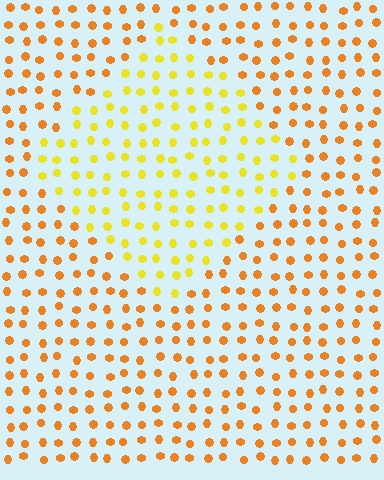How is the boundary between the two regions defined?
The boundary is defined purely by a slight shift in hue (about 30 degrees). Spacing, size, and orientation are identical on both sides.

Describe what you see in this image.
The image is filled with small orange elements in a uniform arrangement. A diamond-shaped region is visible where the elements are tinted to a slightly different hue, forming a subtle color boundary.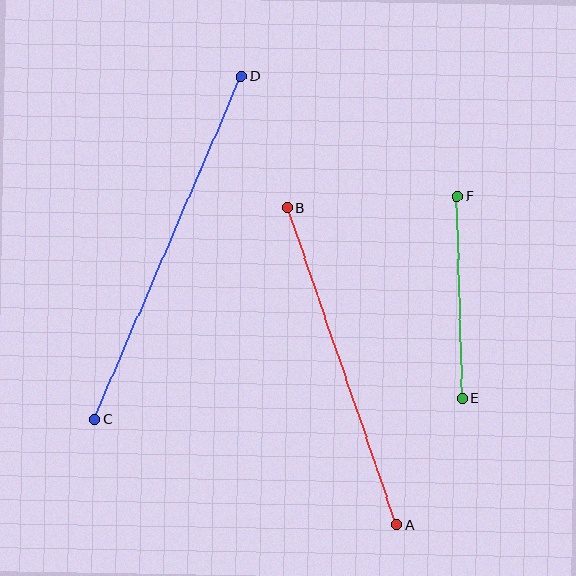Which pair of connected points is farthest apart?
Points C and D are farthest apart.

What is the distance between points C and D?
The distance is approximately 373 pixels.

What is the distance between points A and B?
The distance is approximately 335 pixels.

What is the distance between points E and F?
The distance is approximately 202 pixels.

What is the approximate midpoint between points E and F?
The midpoint is at approximately (460, 297) pixels.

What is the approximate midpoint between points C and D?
The midpoint is at approximately (168, 248) pixels.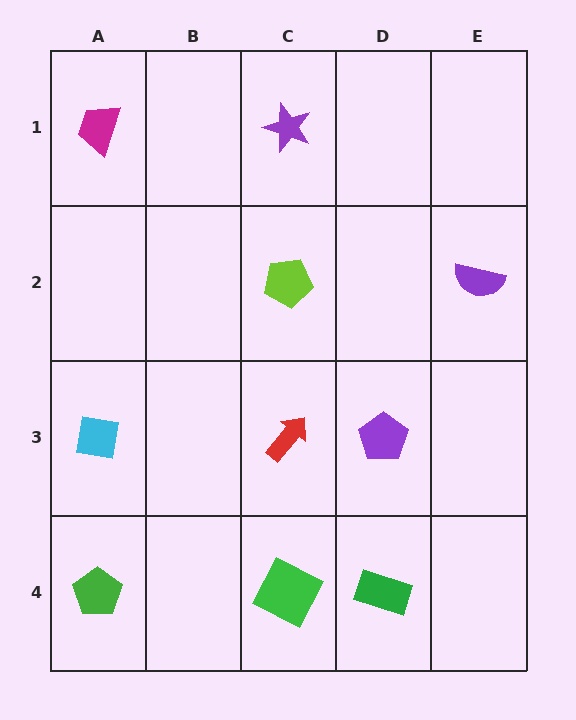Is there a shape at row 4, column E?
No, that cell is empty.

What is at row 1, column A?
A magenta trapezoid.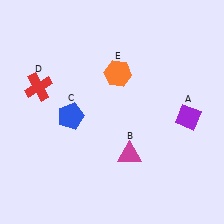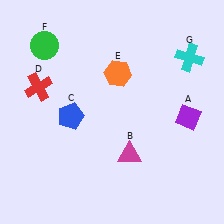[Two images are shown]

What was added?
A green circle (F), a cyan cross (G) were added in Image 2.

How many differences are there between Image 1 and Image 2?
There are 2 differences between the two images.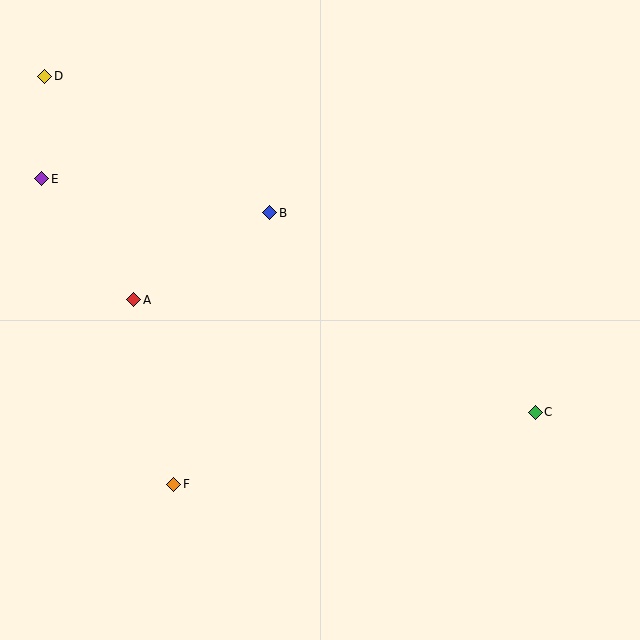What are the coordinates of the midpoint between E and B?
The midpoint between E and B is at (156, 196).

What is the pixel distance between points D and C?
The distance between D and C is 594 pixels.